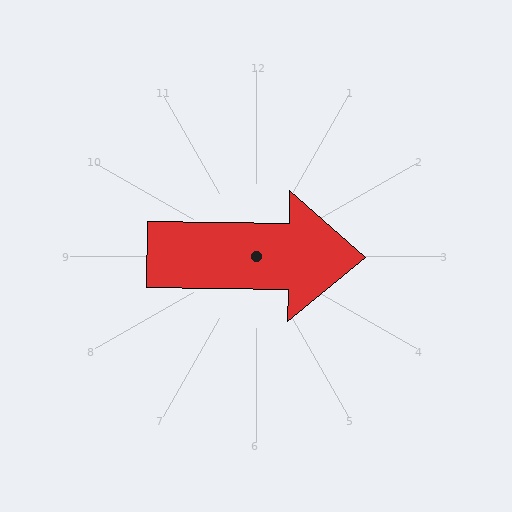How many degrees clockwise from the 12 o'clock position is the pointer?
Approximately 91 degrees.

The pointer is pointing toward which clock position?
Roughly 3 o'clock.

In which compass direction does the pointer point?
East.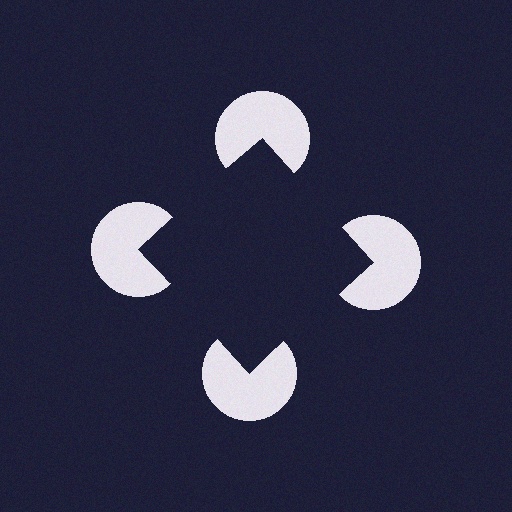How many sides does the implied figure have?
4 sides.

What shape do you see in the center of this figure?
An illusory square — its edges are inferred from the aligned wedge cuts in the pac-man discs, not physically drawn.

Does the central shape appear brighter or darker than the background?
It typically appears slightly darker than the background, even though no actual brightness change is drawn.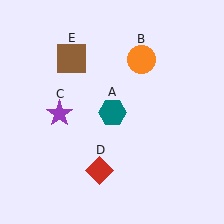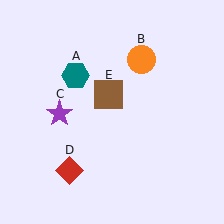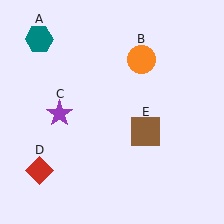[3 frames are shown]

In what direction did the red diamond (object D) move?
The red diamond (object D) moved left.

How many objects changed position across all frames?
3 objects changed position: teal hexagon (object A), red diamond (object D), brown square (object E).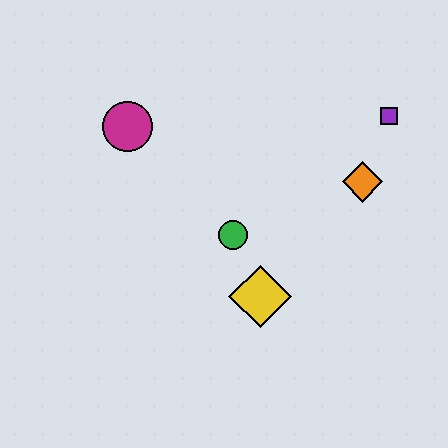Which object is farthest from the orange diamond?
The magenta circle is farthest from the orange diamond.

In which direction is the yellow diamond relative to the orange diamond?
The yellow diamond is below the orange diamond.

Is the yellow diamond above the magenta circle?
No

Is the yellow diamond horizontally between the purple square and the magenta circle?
Yes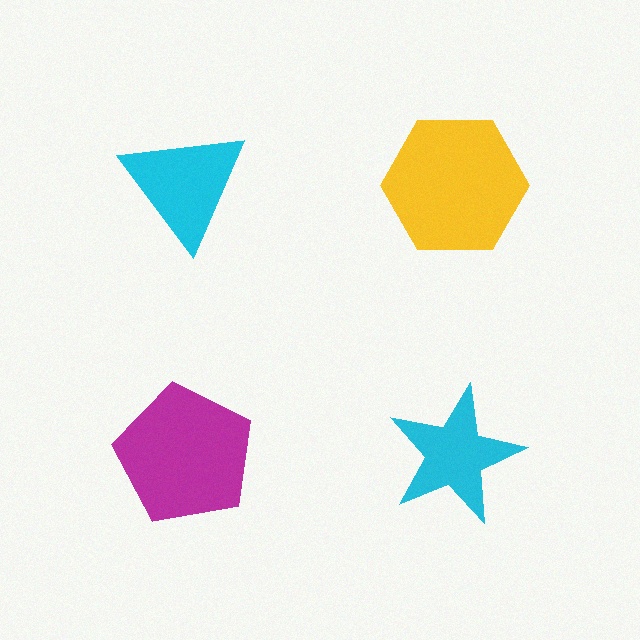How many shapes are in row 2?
2 shapes.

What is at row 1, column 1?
A cyan triangle.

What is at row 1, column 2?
A yellow hexagon.